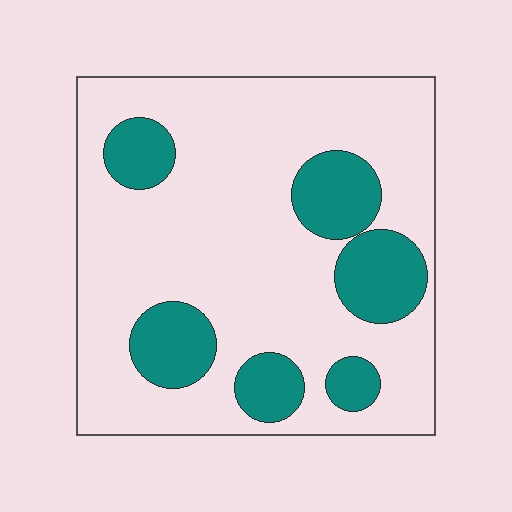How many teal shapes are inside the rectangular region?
6.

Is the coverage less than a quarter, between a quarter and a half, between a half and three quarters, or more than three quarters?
Less than a quarter.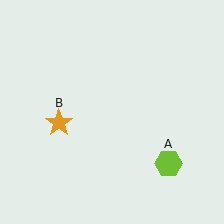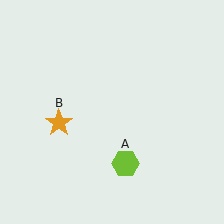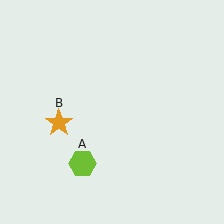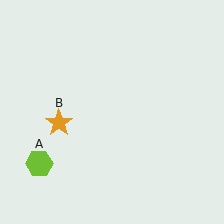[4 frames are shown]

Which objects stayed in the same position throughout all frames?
Orange star (object B) remained stationary.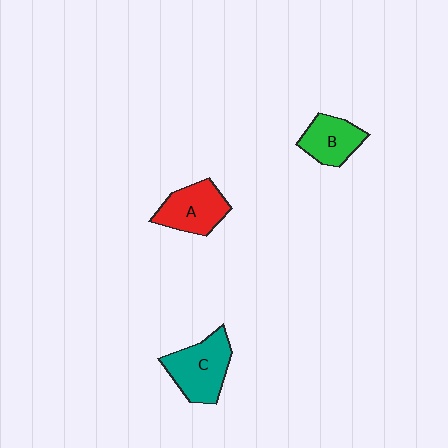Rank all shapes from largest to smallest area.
From largest to smallest: C (teal), A (red), B (green).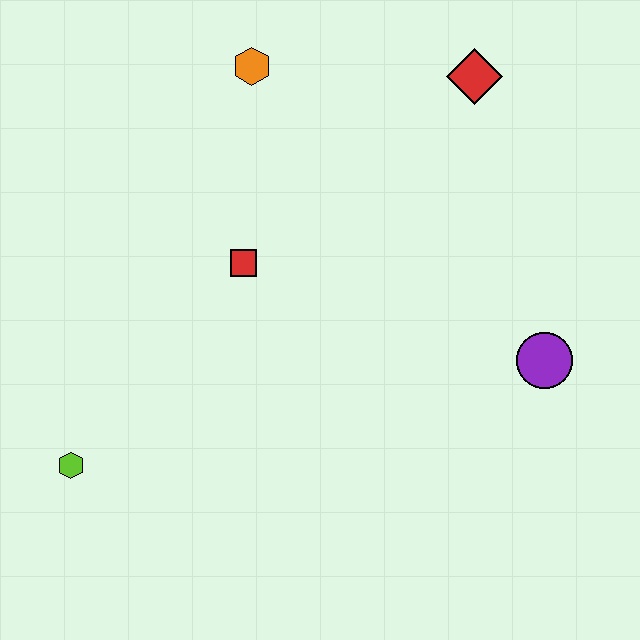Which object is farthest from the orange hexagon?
The lime hexagon is farthest from the orange hexagon.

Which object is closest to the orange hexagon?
The red square is closest to the orange hexagon.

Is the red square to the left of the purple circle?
Yes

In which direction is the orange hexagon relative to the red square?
The orange hexagon is above the red square.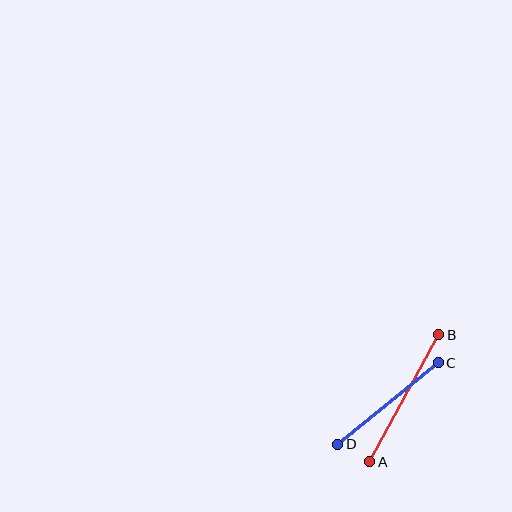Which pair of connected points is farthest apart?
Points A and B are farthest apart.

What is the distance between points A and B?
The distance is approximately 144 pixels.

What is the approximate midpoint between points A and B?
The midpoint is at approximately (404, 398) pixels.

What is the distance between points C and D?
The distance is approximately 129 pixels.